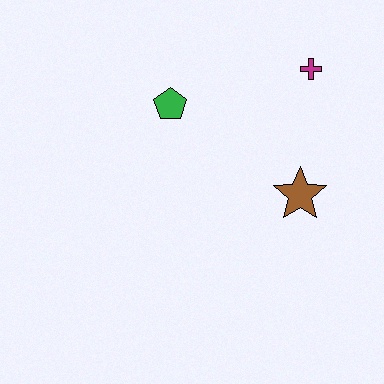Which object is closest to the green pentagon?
The magenta cross is closest to the green pentagon.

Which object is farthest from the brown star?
The green pentagon is farthest from the brown star.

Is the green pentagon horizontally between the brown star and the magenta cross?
No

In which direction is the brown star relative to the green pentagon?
The brown star is to the right of the green pentagon.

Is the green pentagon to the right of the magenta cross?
No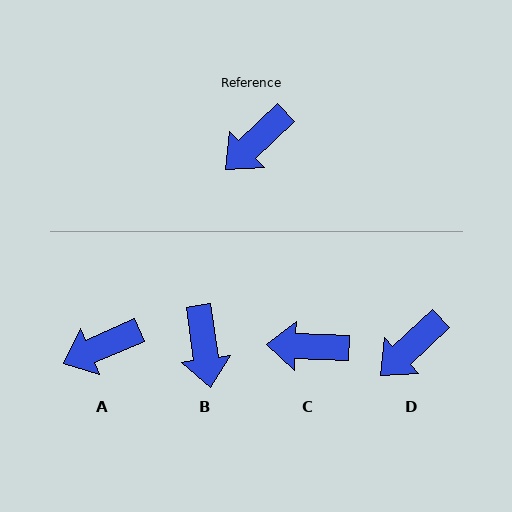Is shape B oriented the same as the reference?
No, it is off by about 55 degrees.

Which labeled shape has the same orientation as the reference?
D.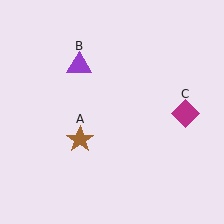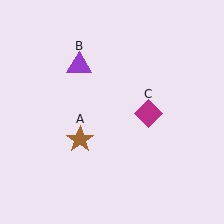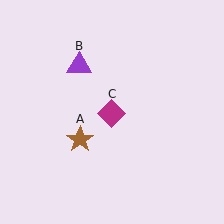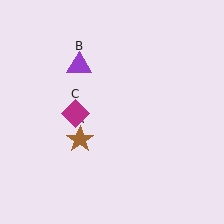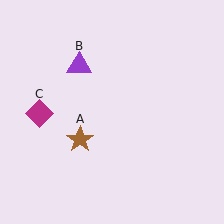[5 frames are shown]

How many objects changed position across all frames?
1 object changed position: magenta diamond (object C).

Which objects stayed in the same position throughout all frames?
Brown star (object A) and purple triangle (object B) remained stationary.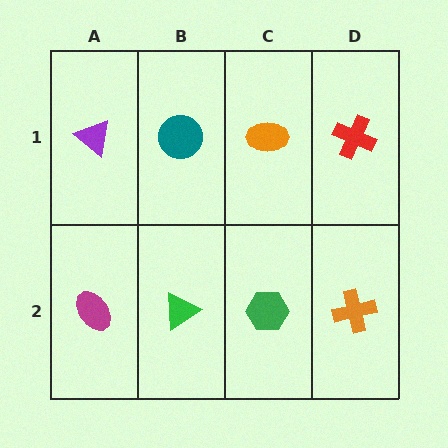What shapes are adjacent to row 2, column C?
An orange ellipse (row 1, column C), a green triangle (row 2, column B), an orange cross (row 2, column D).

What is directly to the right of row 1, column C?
A red cross.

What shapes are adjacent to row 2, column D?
A red cross (row 1, column D), a green hexagon (row 2, column C).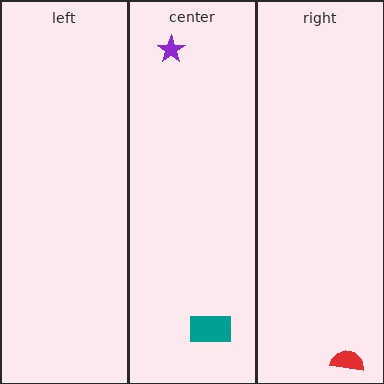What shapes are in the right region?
The red semicircle.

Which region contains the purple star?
The center region.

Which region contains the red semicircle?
The right region.